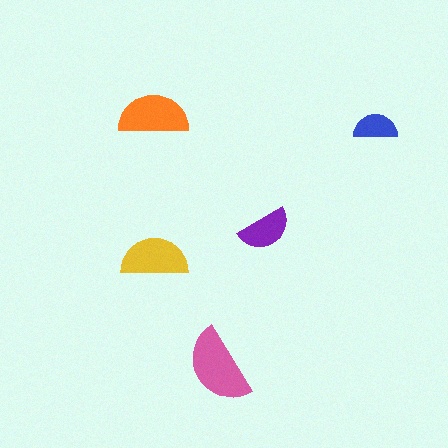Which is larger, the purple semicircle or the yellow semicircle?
The yellow one.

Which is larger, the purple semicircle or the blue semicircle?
The purple one.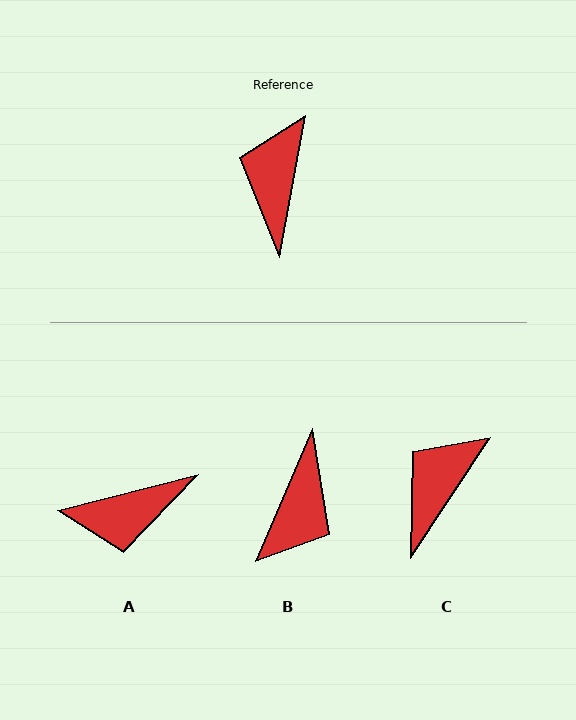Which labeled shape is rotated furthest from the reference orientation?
B, about 168 degrees away.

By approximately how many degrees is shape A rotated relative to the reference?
Approximately 115 degrees counter-clockwise.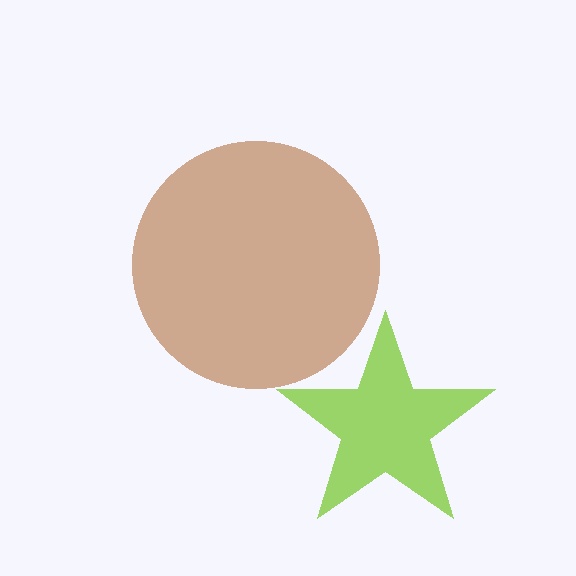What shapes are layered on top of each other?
The layered shapes are: a lime star, a brown circle.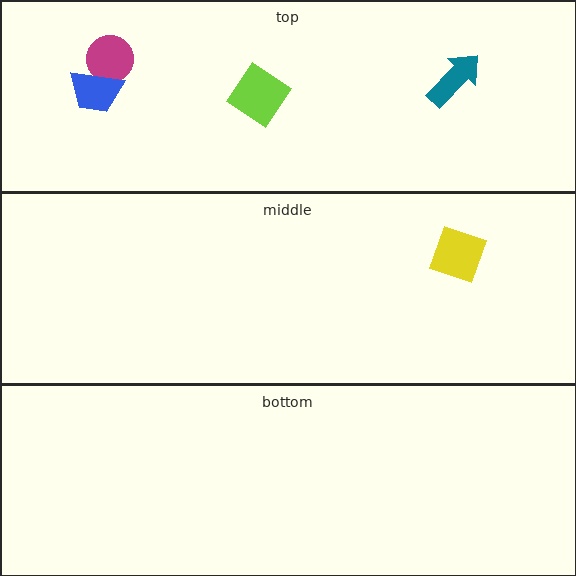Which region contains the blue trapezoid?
The top region.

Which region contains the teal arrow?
The top region.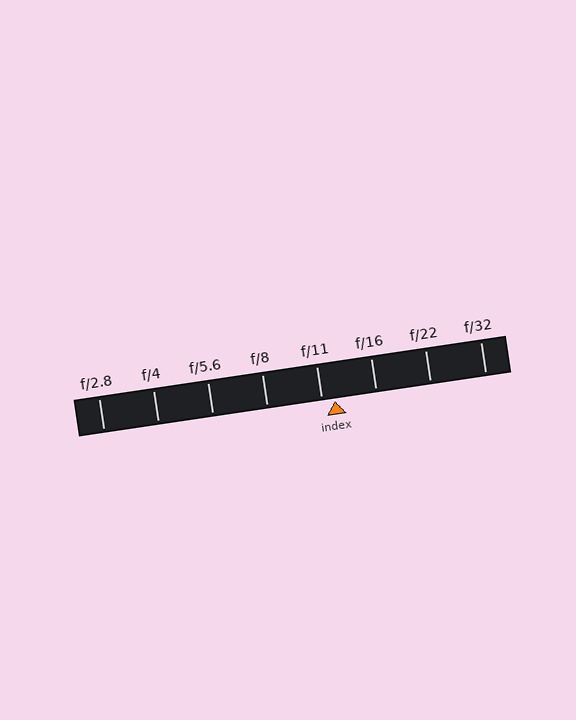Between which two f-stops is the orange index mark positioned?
The index mark is between f/11 and f/16.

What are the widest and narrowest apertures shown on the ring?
The widest aperture shown is f/2.8 and the narrowest is f/32.